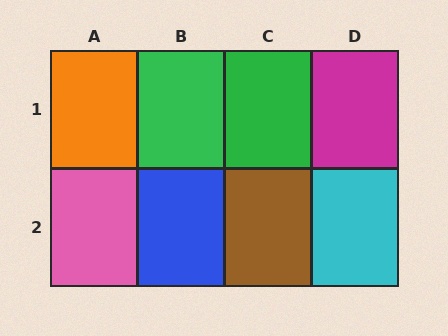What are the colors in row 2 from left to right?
Pink, blue, brown, cyan.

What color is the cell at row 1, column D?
Magenta.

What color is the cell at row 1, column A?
Orange.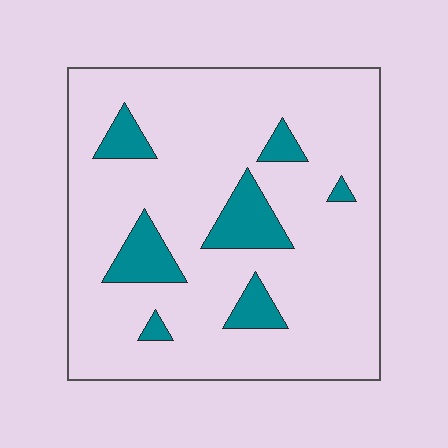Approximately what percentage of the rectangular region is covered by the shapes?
Approximately 15%.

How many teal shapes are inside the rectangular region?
7.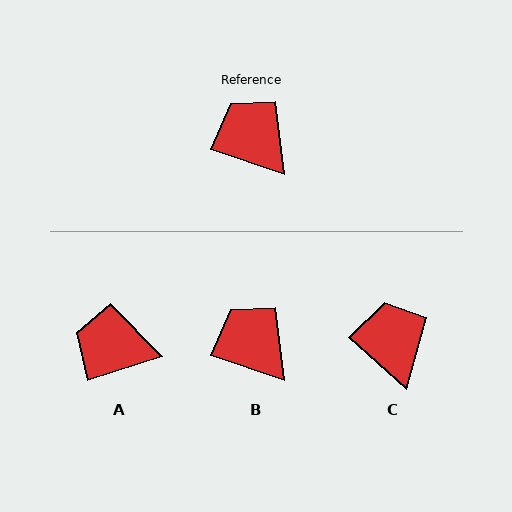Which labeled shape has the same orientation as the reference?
B.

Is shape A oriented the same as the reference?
No, it is off by about 37 degrees.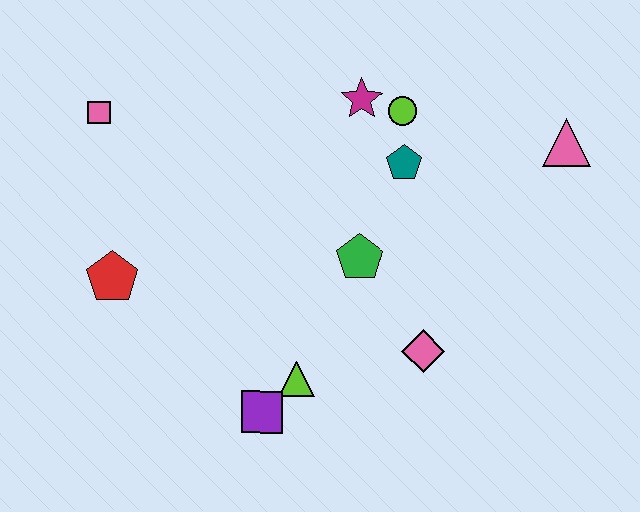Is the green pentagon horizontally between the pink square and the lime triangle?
No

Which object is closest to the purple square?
The lime triangle is closest to the purple square.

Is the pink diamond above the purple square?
Yes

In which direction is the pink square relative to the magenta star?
The pink square is to the left of the magenta star.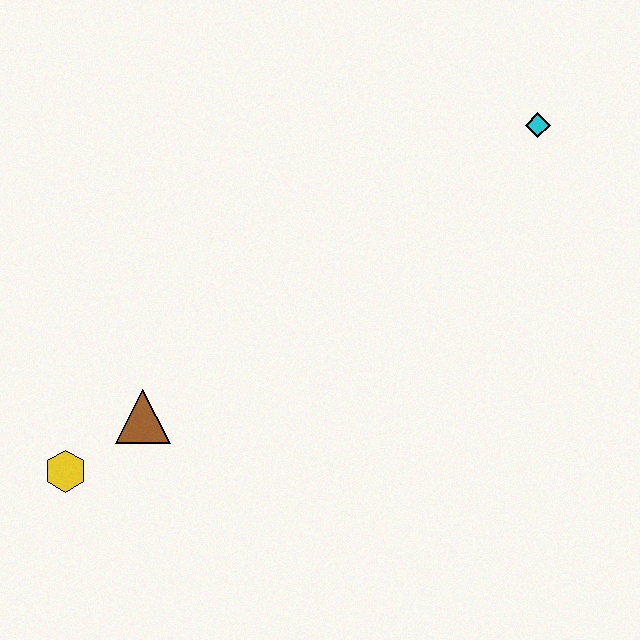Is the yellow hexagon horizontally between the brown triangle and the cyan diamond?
No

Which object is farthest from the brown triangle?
The cyan diamond is farthest from the brown triangle.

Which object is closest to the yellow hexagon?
The brown triangle is closest to the yellow hexagon.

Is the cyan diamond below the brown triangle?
No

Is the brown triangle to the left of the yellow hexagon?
No